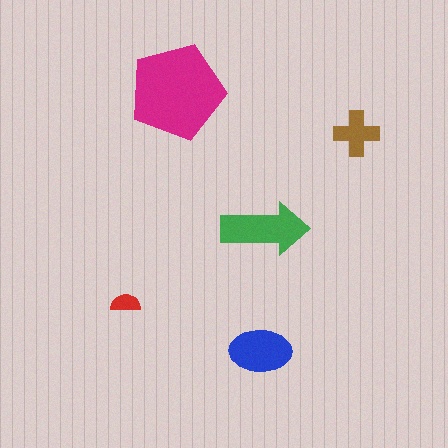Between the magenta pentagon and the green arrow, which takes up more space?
The magenta pentagon.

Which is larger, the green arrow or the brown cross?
The green arrow.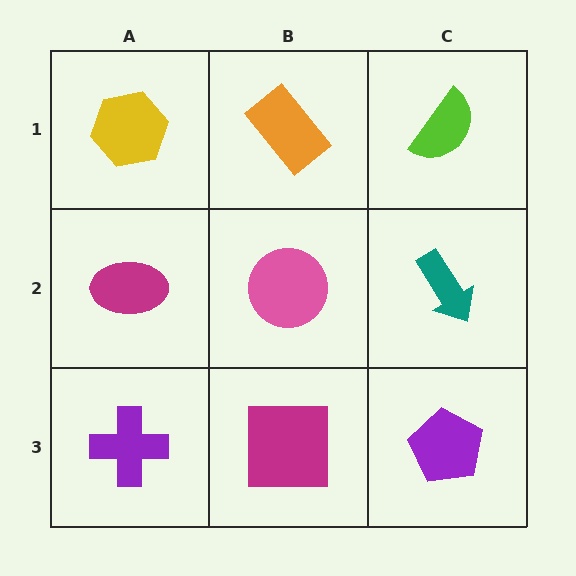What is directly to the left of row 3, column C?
A magenta square.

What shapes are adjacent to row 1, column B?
A pink circle (row 2, column B), a yellow hexagon (row 1, column A), a lime semicircle (row 1, column C).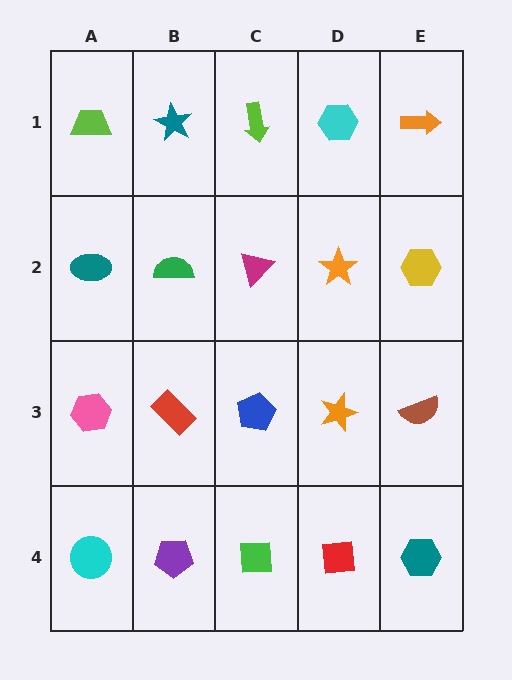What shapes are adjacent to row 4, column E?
A brown semicircle (row 3, column E), a red square (row 4, column D).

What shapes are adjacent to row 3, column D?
An orange star (row 2, column D), a red square (row 4, column D), a blue pentagon (row 3, column C), a brown semicircle (row 3, column E).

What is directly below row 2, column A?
A pink hexagon.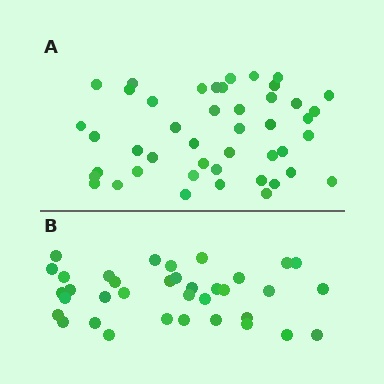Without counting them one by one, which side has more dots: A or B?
Region A (the top region) has more dots.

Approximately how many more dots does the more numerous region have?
Region A has roughly 8 or so more dots than region B.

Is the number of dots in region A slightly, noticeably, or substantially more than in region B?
Region A has noticeably more, but not dramatically so. The ratio is roughly 1.2 to 1.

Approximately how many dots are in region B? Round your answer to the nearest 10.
About 40 dots. (The exact count is 36, which rounds to 40.)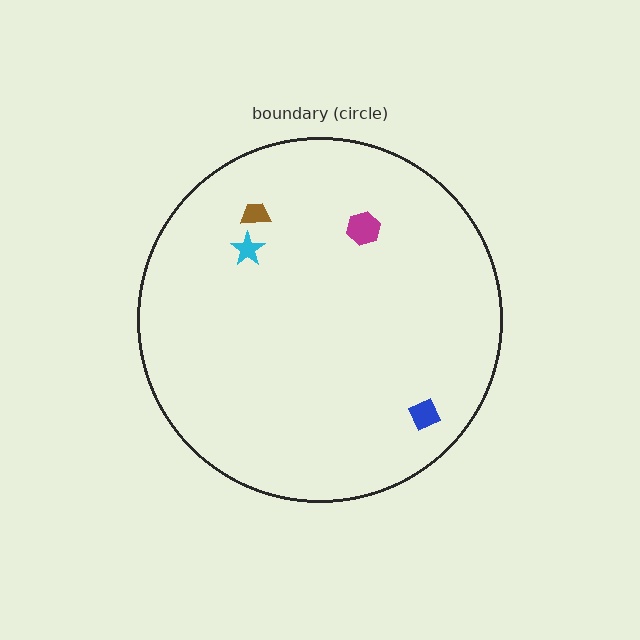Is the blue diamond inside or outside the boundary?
Inside.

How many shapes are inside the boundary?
4 inside, 0 outside.